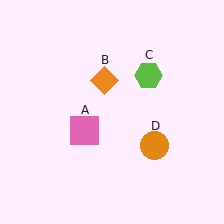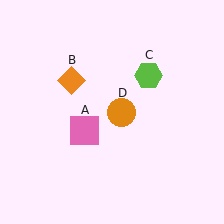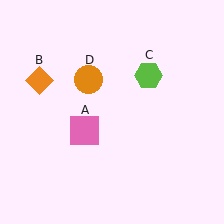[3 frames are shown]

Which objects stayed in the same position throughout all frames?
Pink square (object A) and lime hexagon (object C) remained stationary.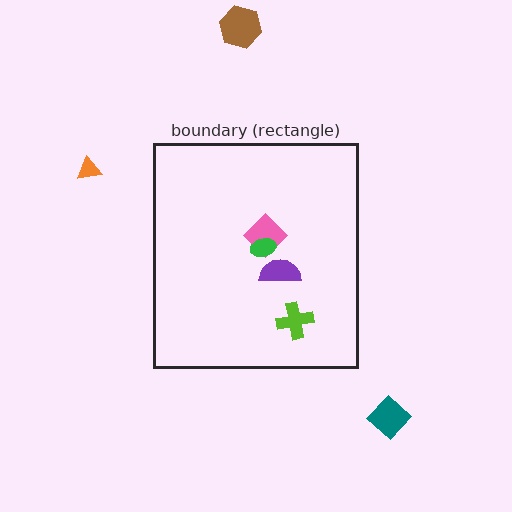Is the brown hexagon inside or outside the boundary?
Outside.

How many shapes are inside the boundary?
4 inside, 3 outside.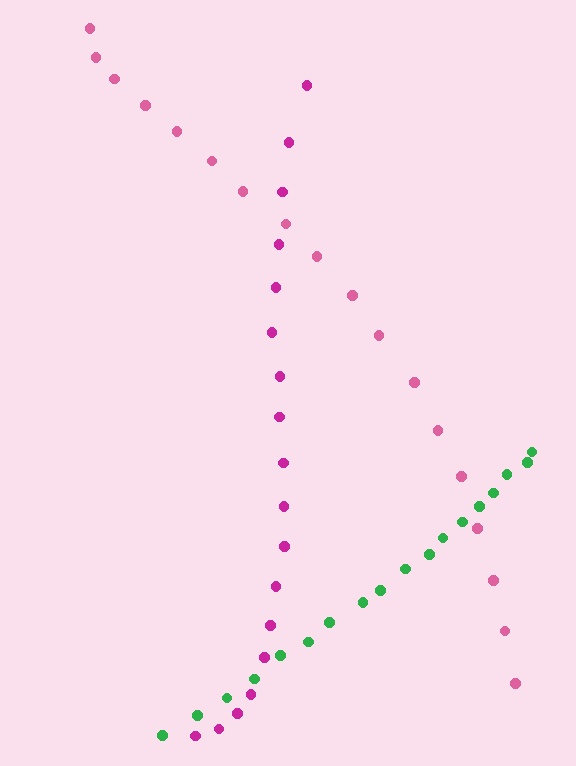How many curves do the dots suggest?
There are 3 distinct paths.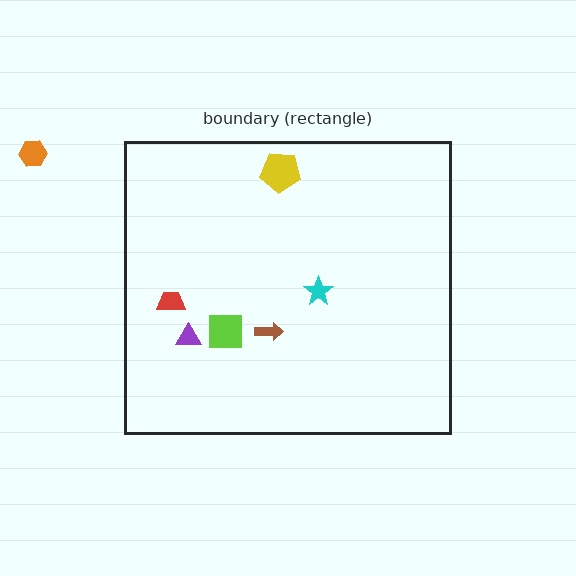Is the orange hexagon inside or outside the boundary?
Outside.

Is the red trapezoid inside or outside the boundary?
Inside.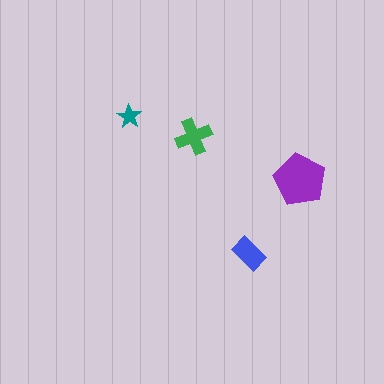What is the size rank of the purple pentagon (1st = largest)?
1st.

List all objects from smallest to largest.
The teal star, the blue rectangle, the green cross, the purple pentagon.